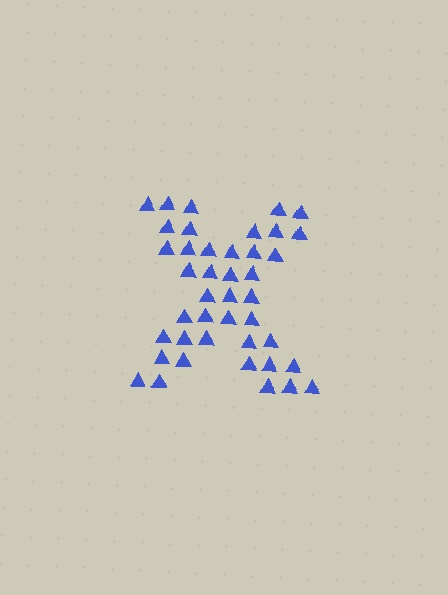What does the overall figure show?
The overall figure shows the letter X.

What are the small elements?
The small elements are triangles.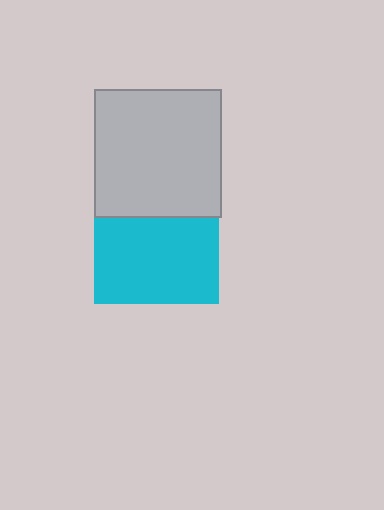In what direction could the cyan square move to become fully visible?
The cyan square could move down. That would shift it out from behind the light gray square entirely.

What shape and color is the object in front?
The object in front is a light gray square.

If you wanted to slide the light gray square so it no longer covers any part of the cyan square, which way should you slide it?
Slide it up — that is the most direct way to separate the two shapes.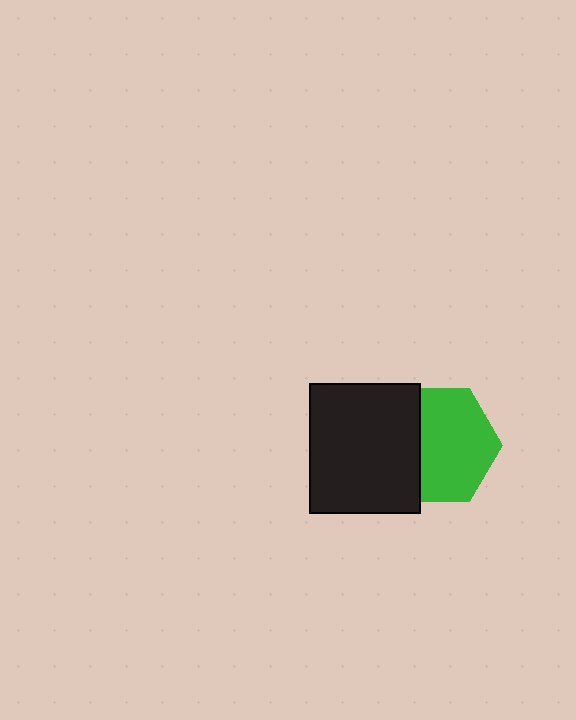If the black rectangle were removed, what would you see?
You would see the complete green hexagon.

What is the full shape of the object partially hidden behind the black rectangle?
The partially hidden object is a green hexagon.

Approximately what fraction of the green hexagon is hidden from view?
Roughly 34% of the green hexagon is hidden behind the black rectangle.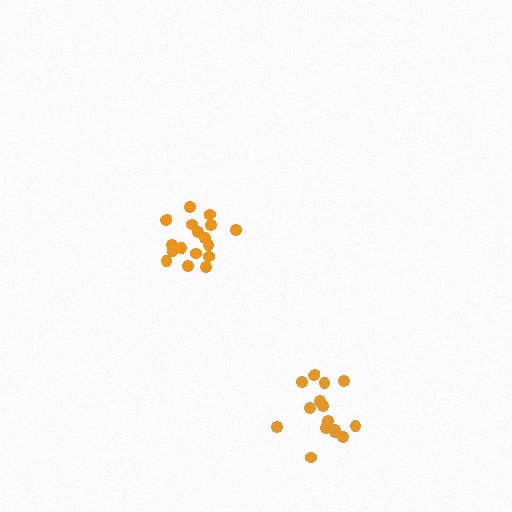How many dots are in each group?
Group 1: 17 dots, Group 2: 15 dots (32 total).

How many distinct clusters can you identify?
There are 2 distinct clusters.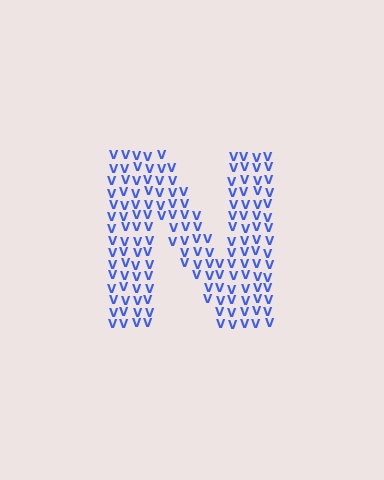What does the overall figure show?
The overall figure shows the letter N.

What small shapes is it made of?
It is made of small letter V's.